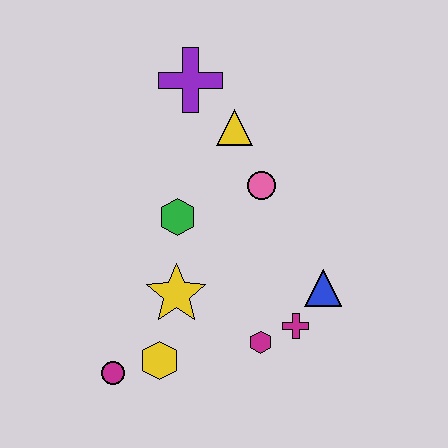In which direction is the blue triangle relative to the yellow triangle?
The blue triangle is below the yellow triangle.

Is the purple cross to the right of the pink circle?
No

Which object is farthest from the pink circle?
The magenta circle is farthest from the pink circle.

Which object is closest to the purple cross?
The yellow triangle is closest to the purple cross.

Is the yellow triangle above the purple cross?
No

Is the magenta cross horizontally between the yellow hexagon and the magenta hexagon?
No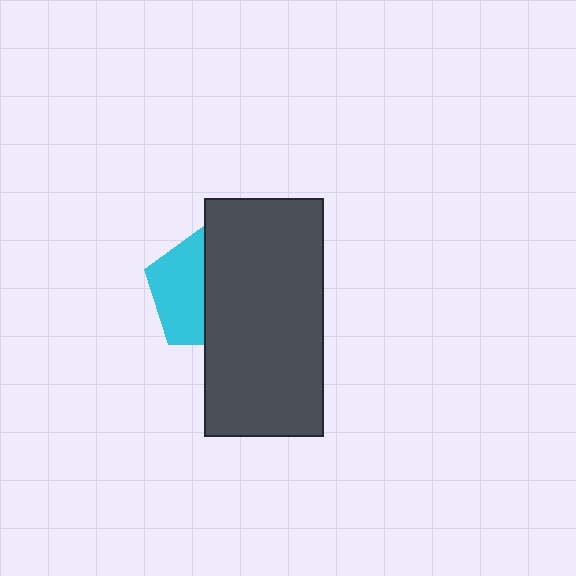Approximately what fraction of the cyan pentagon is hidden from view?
Roughly 55% of the cyan pentagon is hidden behind the dark gray rectangle.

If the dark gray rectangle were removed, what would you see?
You would see the complete cyan pentagon.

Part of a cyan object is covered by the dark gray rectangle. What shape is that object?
It is a pentagon.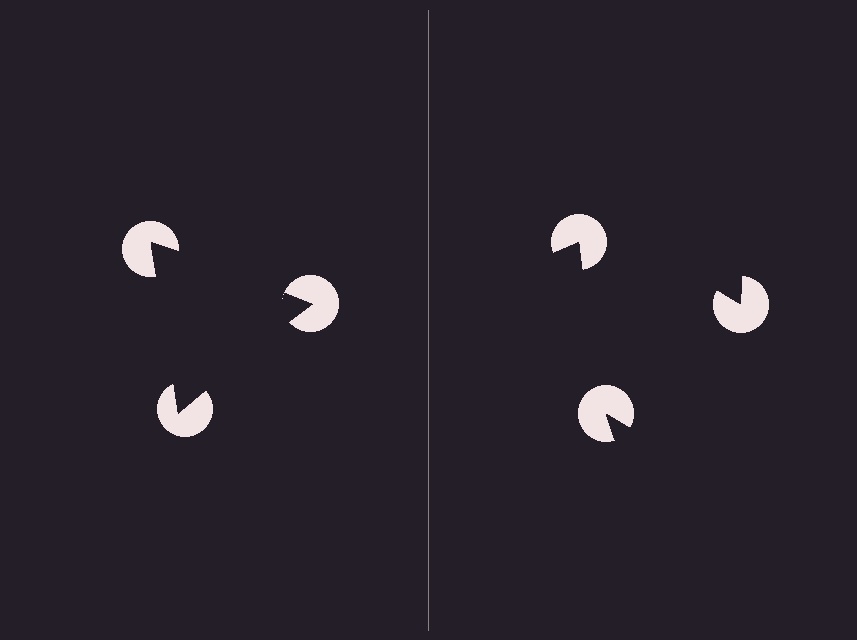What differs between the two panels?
The pac-man discs are positioned identically on both sides; only the wedge orientations differ. On the left they align to a triangle; on the right they are misaligned.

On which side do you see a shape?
An illusory triangle appears on the left side. On the right side the wedge cuts are rotated, so no coherent shape forms.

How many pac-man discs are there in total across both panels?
6 — 3 on each side.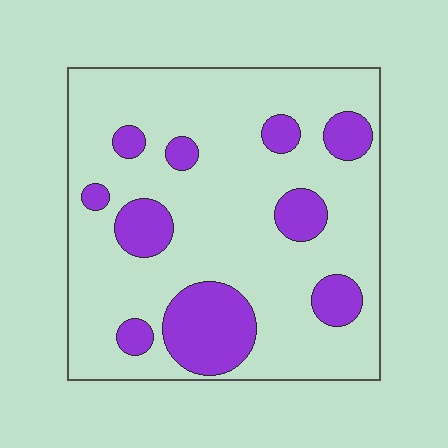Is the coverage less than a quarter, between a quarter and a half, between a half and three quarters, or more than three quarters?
Less than a quarter.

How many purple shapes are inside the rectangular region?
10.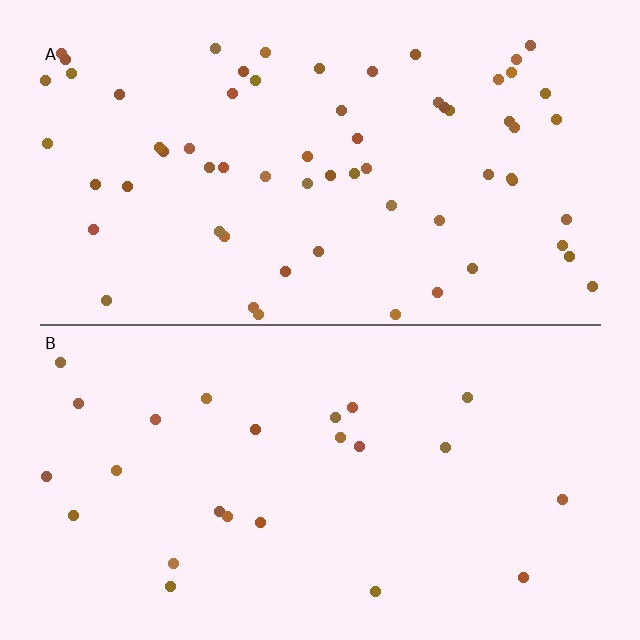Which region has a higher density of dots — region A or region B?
A (the top).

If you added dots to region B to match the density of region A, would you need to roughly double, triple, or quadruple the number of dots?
Approximately triple.